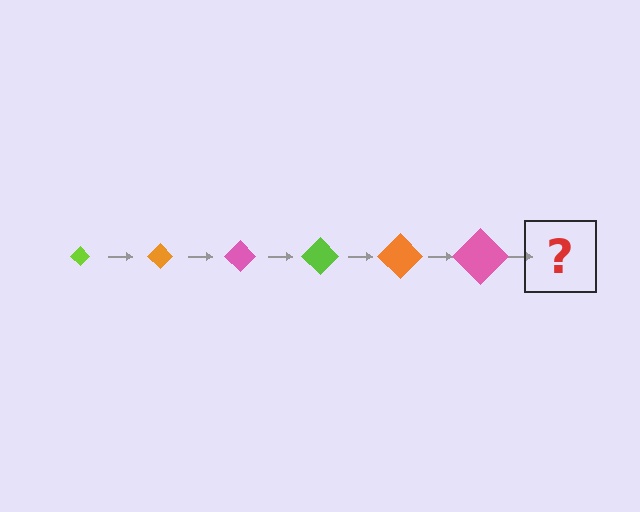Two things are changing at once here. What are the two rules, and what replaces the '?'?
The two rules are that the diamond grows larger each step and the color cycles through lime, orange, and pink. The '?' should be a lime diamond, larger than the previous one.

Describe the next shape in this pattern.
It should be a lime diamond, larger than the previous one.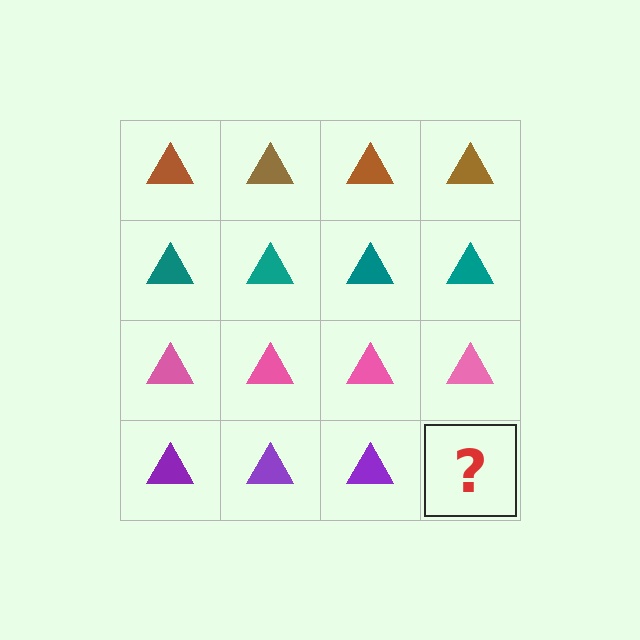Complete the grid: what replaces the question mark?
The question mark should be replaced with a purple triangle.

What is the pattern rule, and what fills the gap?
The rule is that each row has a consistent color. The gap should be filled with a purple triangle.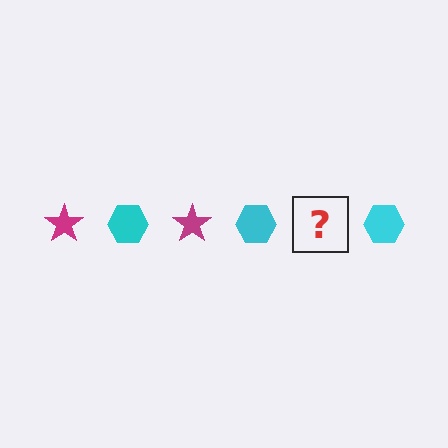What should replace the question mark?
The question mark should be replaced with a magenta star.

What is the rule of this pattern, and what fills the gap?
The rule is that the pattern alternates between magenta star and cyan hexagon. The gap should be filled with a magenta star.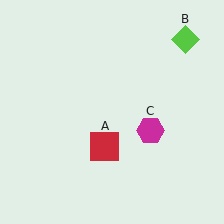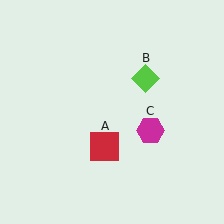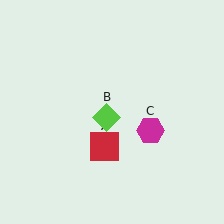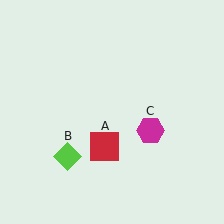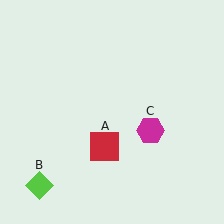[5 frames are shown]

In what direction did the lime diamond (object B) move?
The lime diamond (object B) moved down and to the left.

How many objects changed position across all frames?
1 object changed position: lime diamond (object B).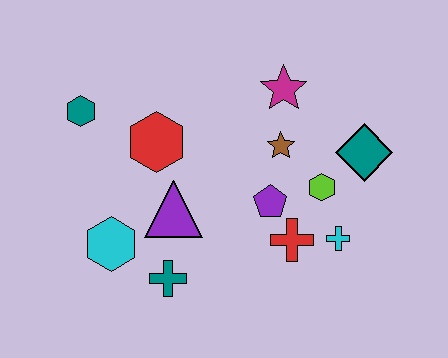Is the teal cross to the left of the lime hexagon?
Yes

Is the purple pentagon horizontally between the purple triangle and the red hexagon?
No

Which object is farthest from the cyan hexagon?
The teal diamond is farthest from the cyan hexagon.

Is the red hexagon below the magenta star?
Yes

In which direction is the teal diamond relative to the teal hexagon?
The teal diamond is to the right of the teal hexagon.